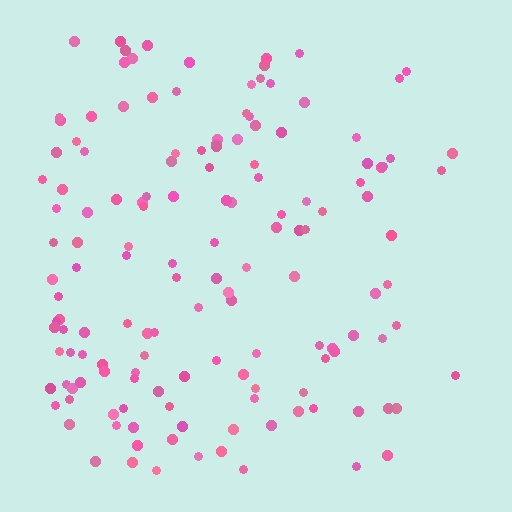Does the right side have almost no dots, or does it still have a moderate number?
Still a moderate number, just noticeably fewer than the left.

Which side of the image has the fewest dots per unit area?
The right.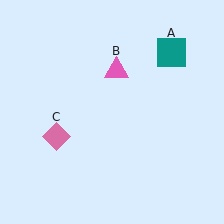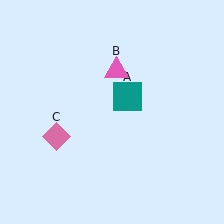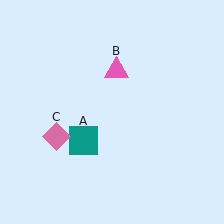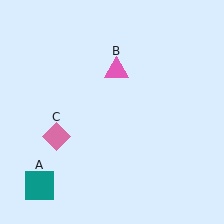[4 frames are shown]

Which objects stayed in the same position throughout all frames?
Pink triangle (object B) and pink diamond (object C) remained stationary.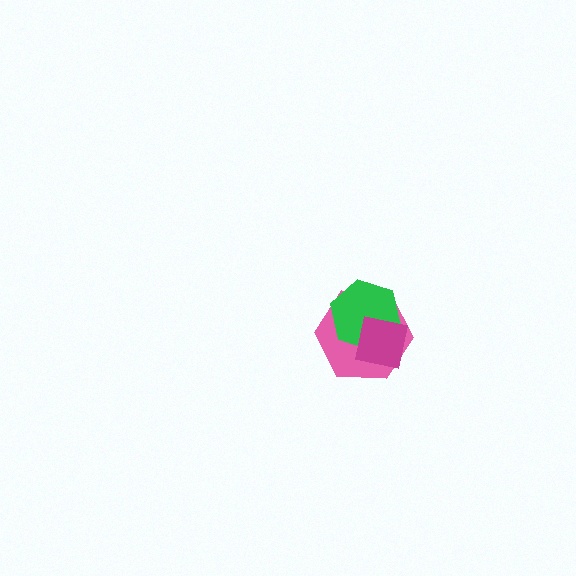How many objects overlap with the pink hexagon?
2 objects overlap with the pink hexagon.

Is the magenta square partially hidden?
No, no other shape covers it.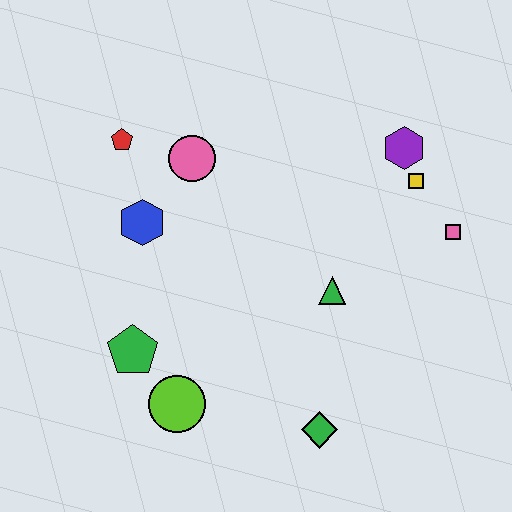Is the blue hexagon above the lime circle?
Yes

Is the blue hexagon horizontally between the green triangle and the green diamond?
No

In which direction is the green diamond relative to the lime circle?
The green diamond is to the right of the lime circle.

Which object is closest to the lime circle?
The green pentagon is closest to the lime circle.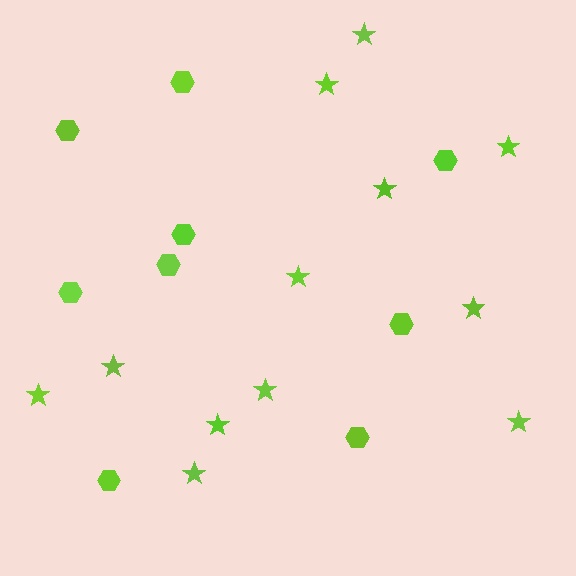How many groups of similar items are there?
There are 2 groups: one group of stars (12) and one group of hexagons (9).